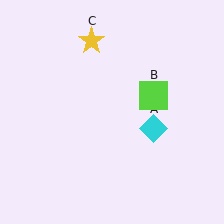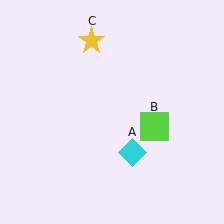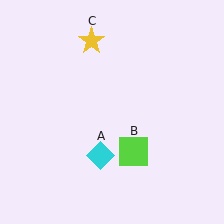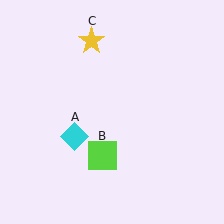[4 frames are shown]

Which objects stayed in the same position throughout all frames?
Yellow star (object C) remained stationary.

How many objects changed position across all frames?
2 objects changed position: cyan diamond (object A), lime square (object B).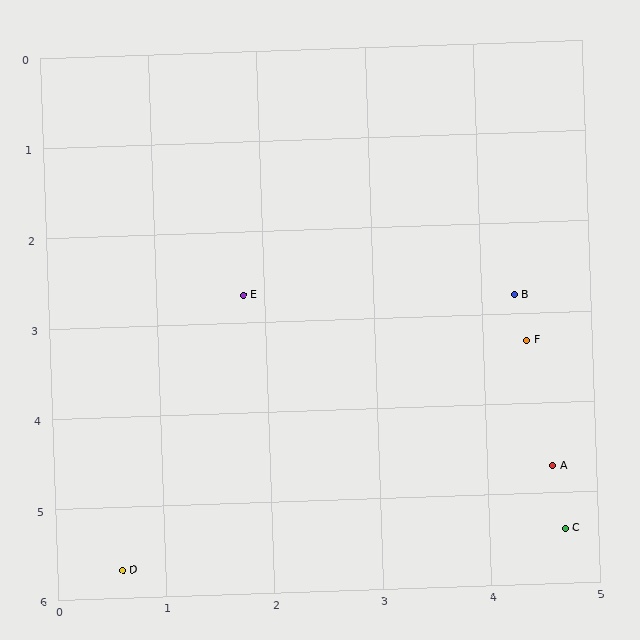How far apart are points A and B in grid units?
Points A and B are about 1.9 grid units apart.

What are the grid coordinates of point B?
Point B is at approximately (4.3, 2.8).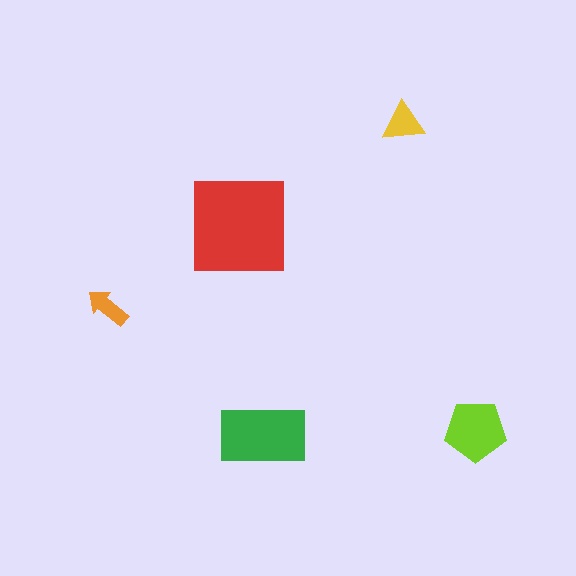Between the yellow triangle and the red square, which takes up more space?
The red square.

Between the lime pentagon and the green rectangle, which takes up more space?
The green rectangle.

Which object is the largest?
The red square.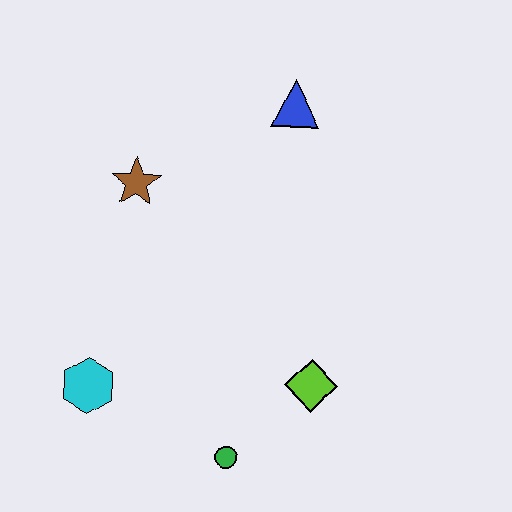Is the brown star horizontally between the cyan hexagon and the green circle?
Yes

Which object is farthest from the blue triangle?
The green circle is farthest from the blue triangle.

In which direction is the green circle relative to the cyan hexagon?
The green circle is to the right of the cyan hexagon.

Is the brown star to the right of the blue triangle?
No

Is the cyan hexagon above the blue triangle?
No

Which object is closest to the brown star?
The blue triangle is closest to the brown star.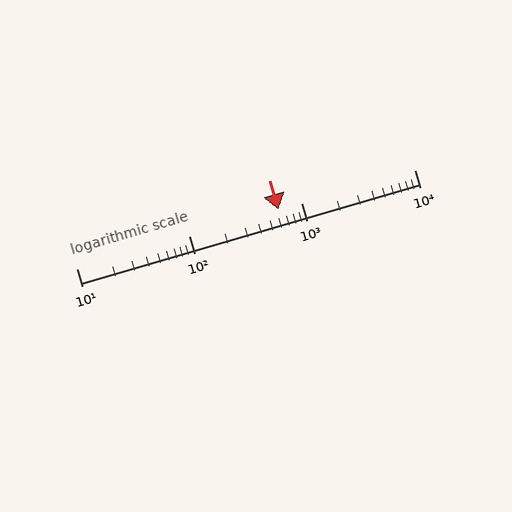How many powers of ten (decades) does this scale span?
The scale spans 3 decades, from 10 to 10000.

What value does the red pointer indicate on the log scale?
The pointer indicates approximately 620.